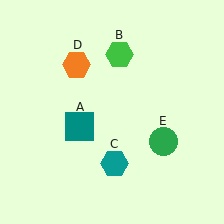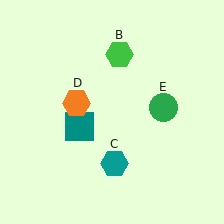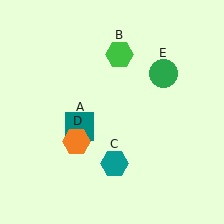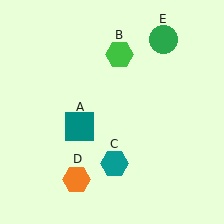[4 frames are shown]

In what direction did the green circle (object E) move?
The green circle (object E) moved up.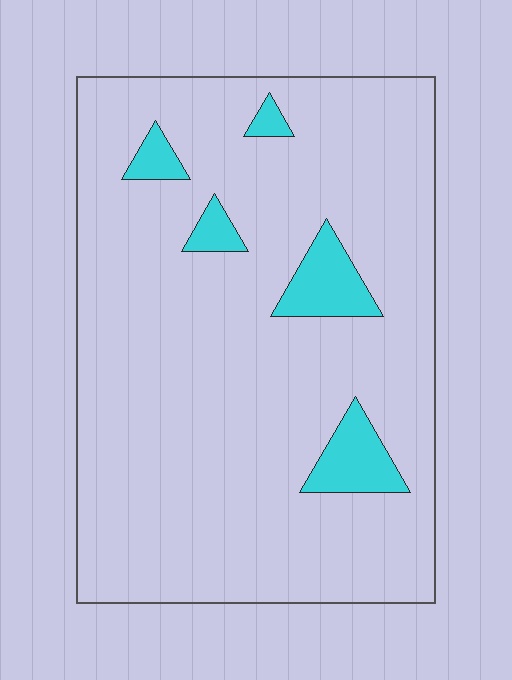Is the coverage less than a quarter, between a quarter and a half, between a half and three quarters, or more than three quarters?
Less than a quarter.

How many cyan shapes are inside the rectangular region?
5.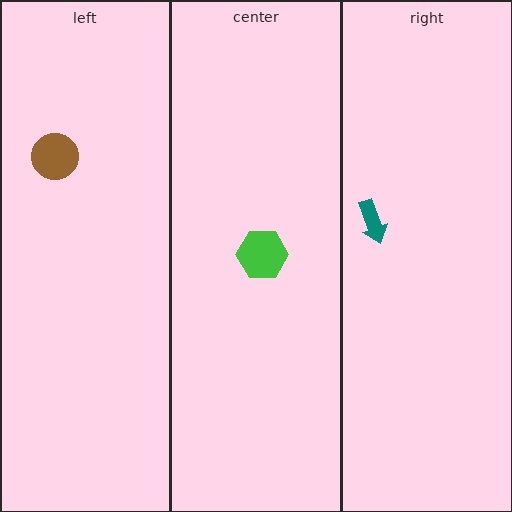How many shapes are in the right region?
1.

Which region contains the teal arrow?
The right region.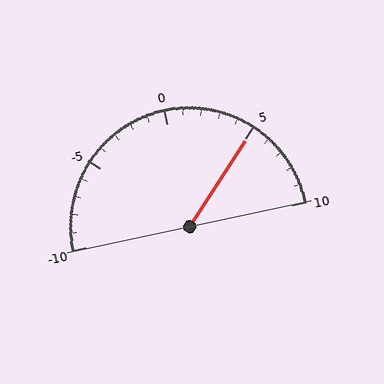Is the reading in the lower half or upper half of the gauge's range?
The reading is in the upper half of the range (-10 to 10).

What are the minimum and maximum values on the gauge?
The gauge ranges from -10 to 10.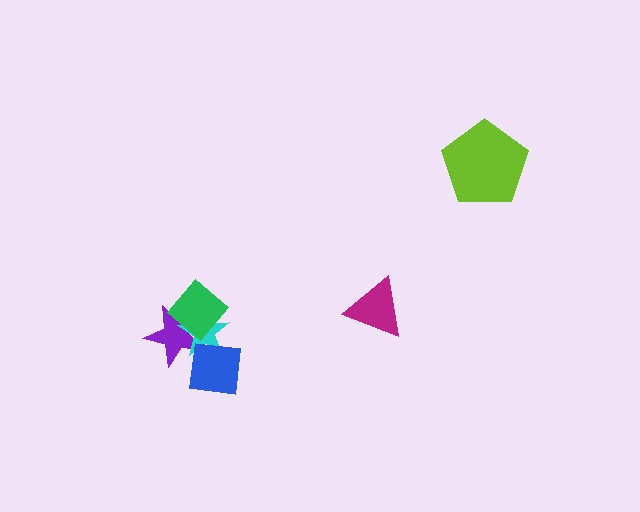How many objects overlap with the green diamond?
2 objects overlap with the green diamond.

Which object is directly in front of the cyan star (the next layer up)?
The green diamond is directly in front of the cyan star.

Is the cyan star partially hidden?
Yes, it is partially covered by another shape.